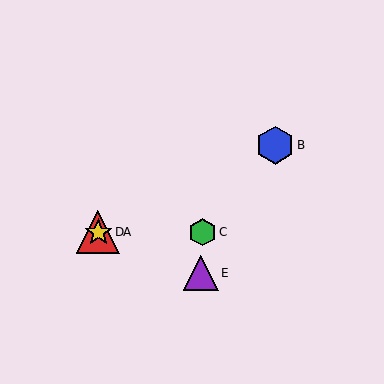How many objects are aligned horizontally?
3 objects (A, C, D) are aligned horizontally.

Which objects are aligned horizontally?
Objects A, C, D are aligned horizontally.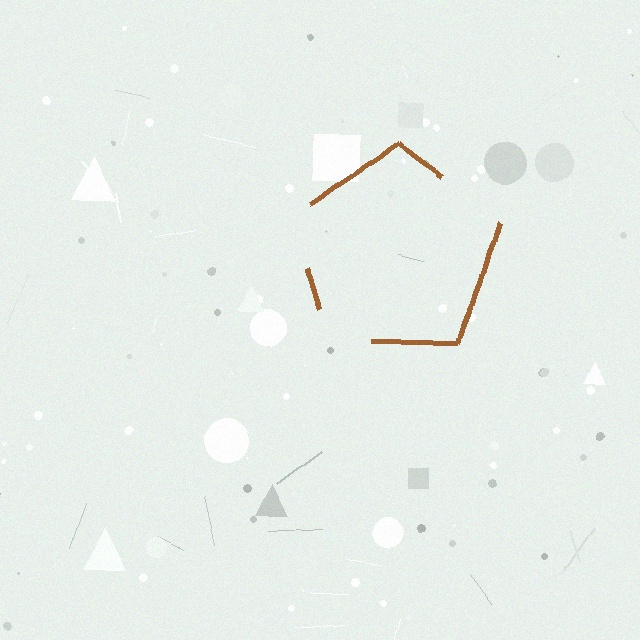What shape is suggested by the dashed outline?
The dashed outline suggests a pentagon.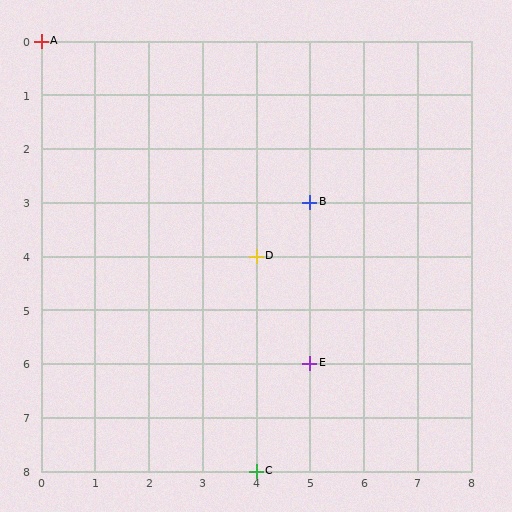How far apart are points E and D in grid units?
Points E and D are 1 column and 2 rows apart (about 2.2 grid units diagonally).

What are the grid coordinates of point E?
Point E is at grid coordinates (5, 6).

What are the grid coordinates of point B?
Point B is at grid coordinates (5, 3).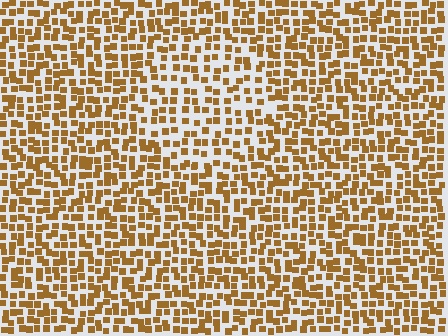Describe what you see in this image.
The image contains small brown elements arranged at two different densities. A circle-shaped region is visible where the elements are less densely packed than the surrounding area.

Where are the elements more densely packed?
The elements are more densely packed outside the circle boundary.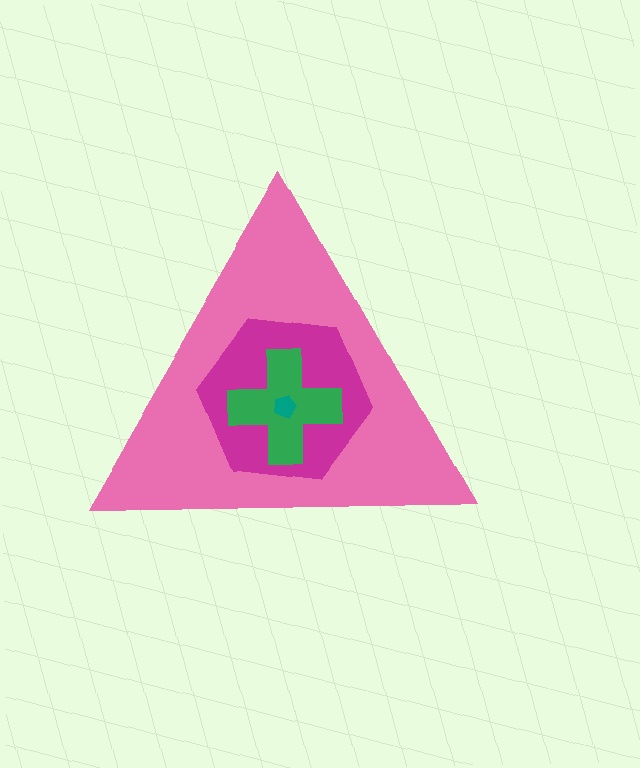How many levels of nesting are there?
4.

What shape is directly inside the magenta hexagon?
The green cross.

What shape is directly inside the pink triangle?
The magenta hexagon.